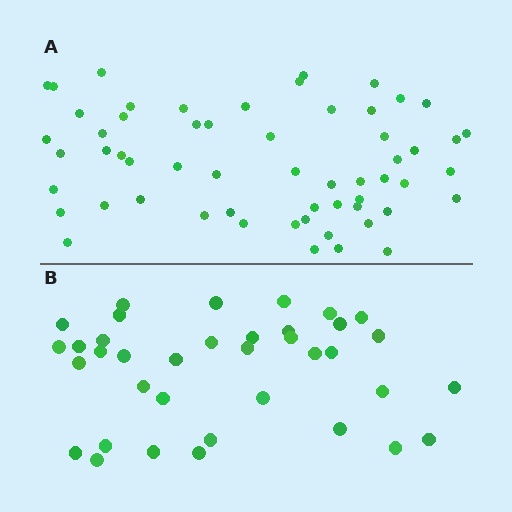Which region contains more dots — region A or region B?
Region A (the top region) has more dots.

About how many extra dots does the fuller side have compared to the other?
Region A has approximately 20 more dots than region B.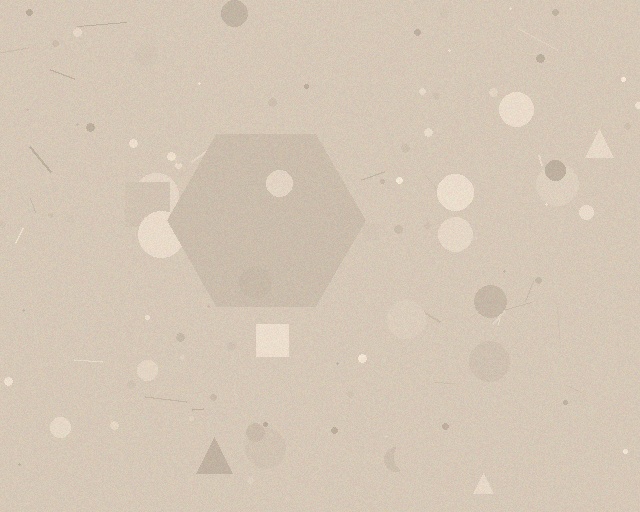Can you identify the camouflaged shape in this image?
The camouflaged shape is a hexagon.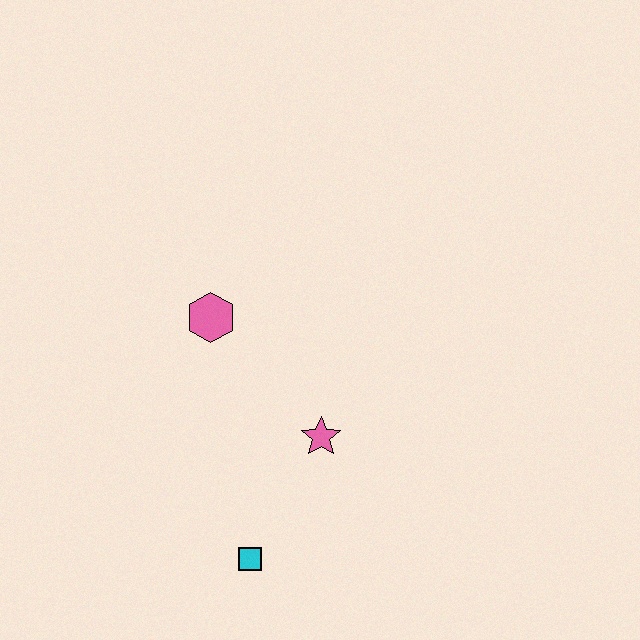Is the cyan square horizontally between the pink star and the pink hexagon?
Yes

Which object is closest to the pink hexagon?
The pink star is closest to the pink hexagon.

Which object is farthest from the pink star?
The pink hexagon is farthest from the pink star.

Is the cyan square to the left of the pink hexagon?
No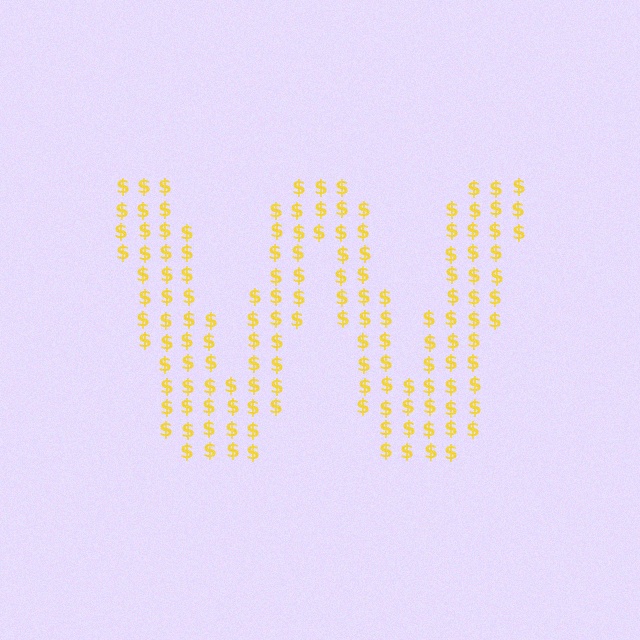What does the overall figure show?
The overall figure shows the letter W.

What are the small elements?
The small elements are dollar signs.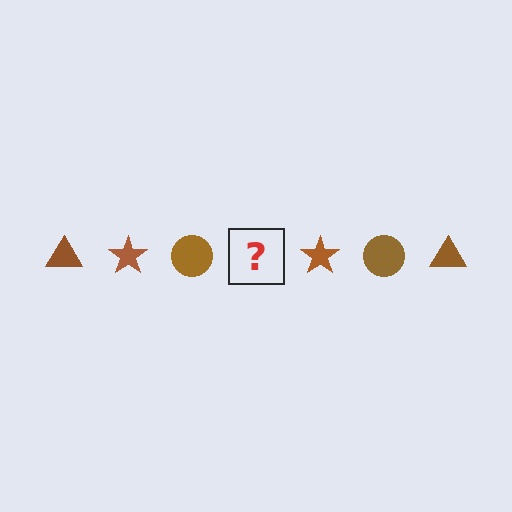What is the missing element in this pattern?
The missing element is a brown triangle.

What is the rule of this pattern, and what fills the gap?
The rule is that the pattern cycles through triangle, star, circle shapes in brown. The gap should be filled with a brown triangle.